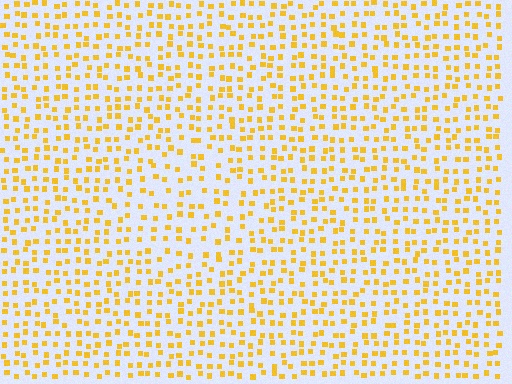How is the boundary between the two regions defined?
The boundary is defined by a change in element density (approximately 1.4x ratio). All elements are the same color, size, and shape.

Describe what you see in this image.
The image contains small yellow elements arranged at two different densities. A diamond-shaped region is visible where the elements are less densely packed than the surrounding area.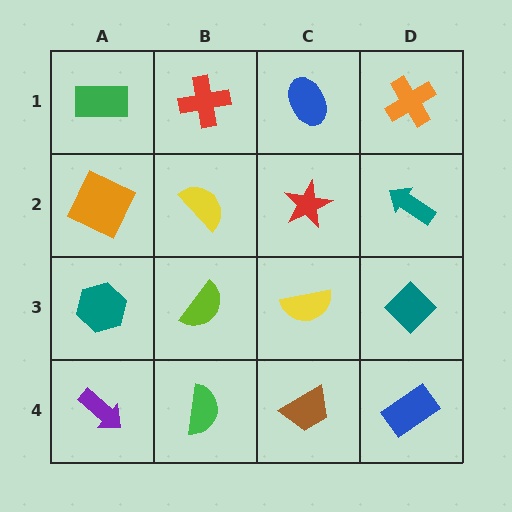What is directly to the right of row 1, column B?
A blue ellipse.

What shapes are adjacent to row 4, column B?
A lime semicircle (row 3, column B), a purple arrow (row 4, column A), a brown trapezoid (row 4, column C).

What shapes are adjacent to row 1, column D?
A teal arrow (row 2, column D), a blue ellipse (row 1, column C).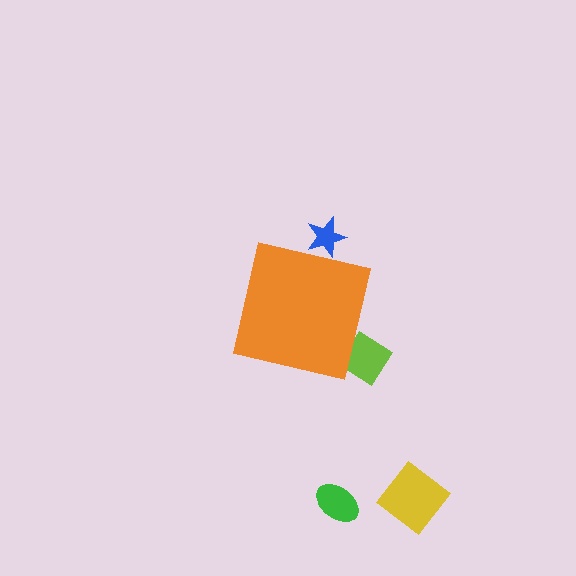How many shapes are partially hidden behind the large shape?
2 shapes are partially hidden.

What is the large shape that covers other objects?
An orange square.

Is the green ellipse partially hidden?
No, the green ellipse is fully visible.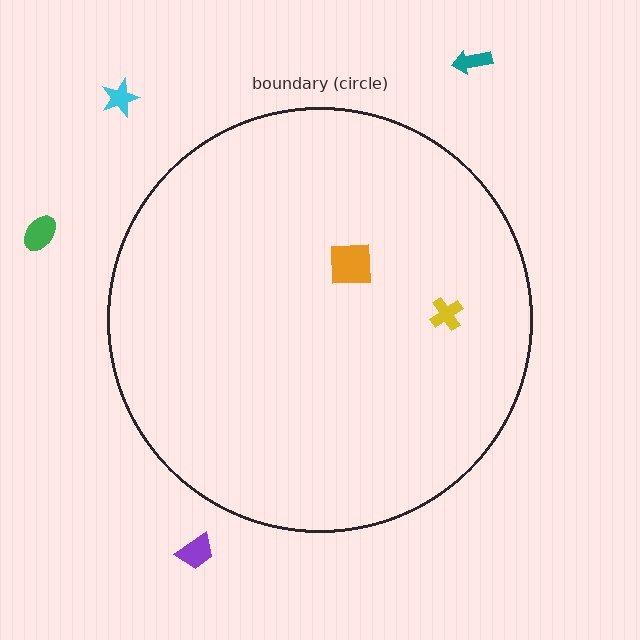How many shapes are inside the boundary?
2 inside, 4 outside.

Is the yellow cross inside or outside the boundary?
Inside.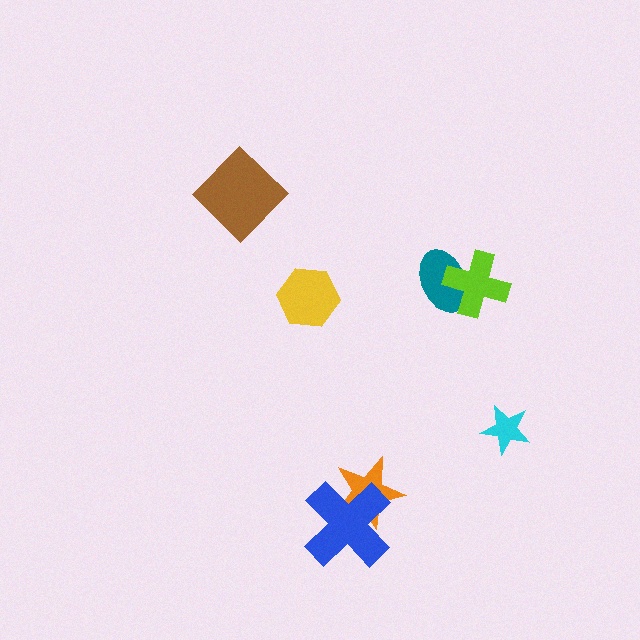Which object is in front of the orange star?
The blue cross is in front of the orange star.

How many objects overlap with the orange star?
1 object overlaps with the orange star.